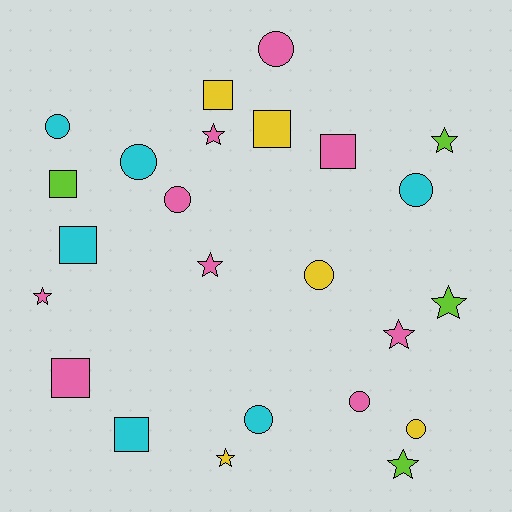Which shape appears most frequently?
Circle, with 9 objects.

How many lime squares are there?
There is 1 lime square.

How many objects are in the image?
There are 24 objects.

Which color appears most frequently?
Pink, with 9 objects.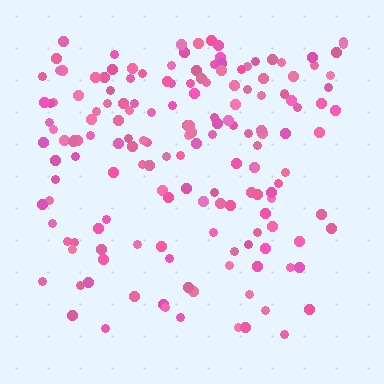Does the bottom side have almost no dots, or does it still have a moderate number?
Still a moderate number, just noticeably fewer than the top.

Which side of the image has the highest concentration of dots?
The top.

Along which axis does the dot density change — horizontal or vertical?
Vertical.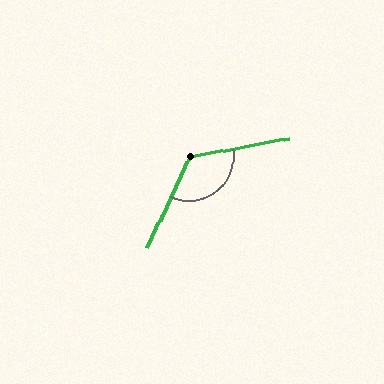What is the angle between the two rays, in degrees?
Approximately 125 degrees.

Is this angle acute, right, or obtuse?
It is obtuse.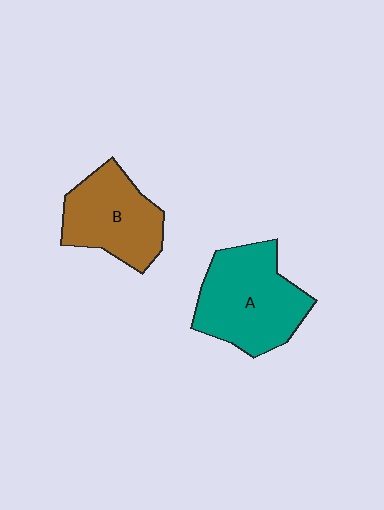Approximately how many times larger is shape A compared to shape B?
Approximately 1.2 times.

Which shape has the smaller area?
Shape B (brown).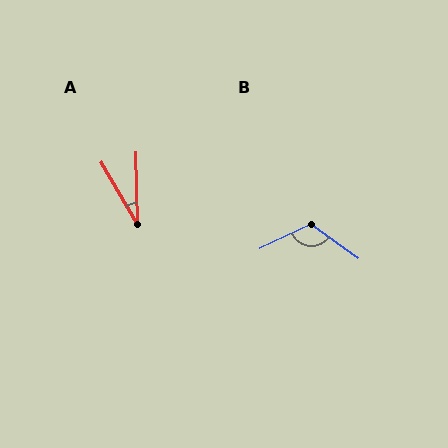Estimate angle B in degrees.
Approximately 119 degrees.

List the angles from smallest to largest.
A (29°), B (119°).